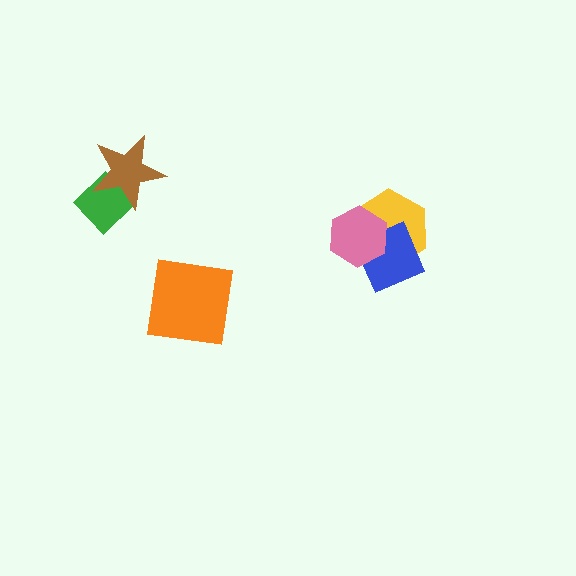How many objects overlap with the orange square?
0 objects overlap with the orange square.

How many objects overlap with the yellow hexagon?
2 objects overlap with the yellow hexagon.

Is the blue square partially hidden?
Yes, it is partially covered by another shape.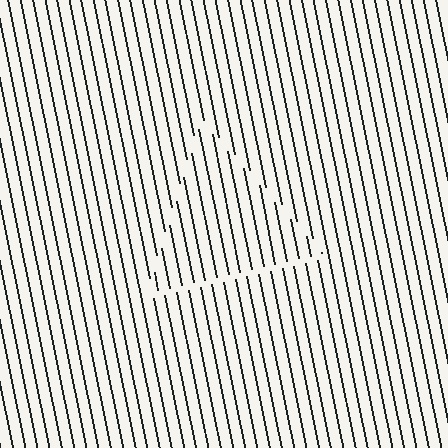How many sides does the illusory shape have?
3 sides — the line-ends trace a triangle.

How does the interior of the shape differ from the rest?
The interior of the shape contains the same grating, shifted by half a period — the contour is defined by the phase discontinuity where line-ends from the inner and outer gratings abut.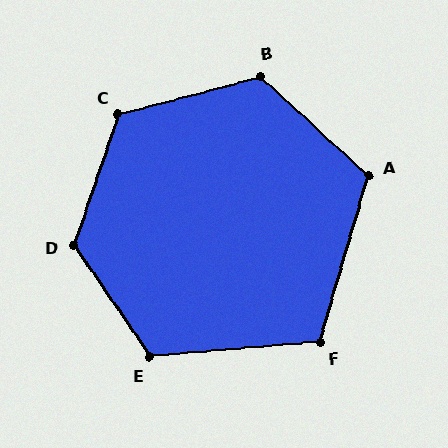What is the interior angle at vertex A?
Approximately 117 degrees (obtuse).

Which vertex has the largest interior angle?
D, at approximately 127 degrees.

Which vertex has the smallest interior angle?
F, at approximately 111 degrees.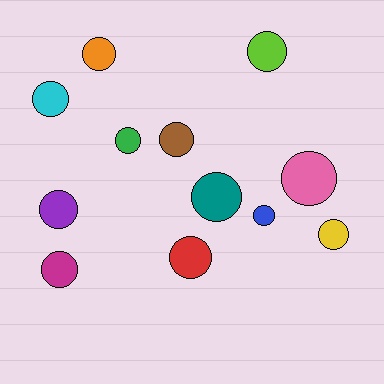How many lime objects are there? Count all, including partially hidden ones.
There is 1 lime object.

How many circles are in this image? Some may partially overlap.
There are 12 circles.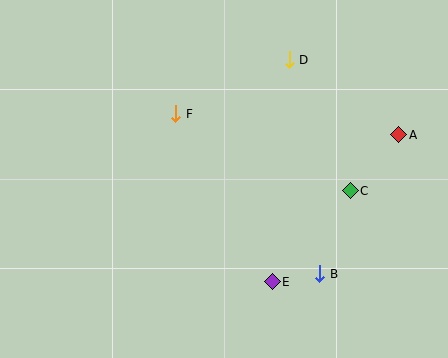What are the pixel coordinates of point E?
Point E is at (272, 282).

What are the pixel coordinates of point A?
Point A is at (399, 135).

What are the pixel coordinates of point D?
Point D is at (289, 60).